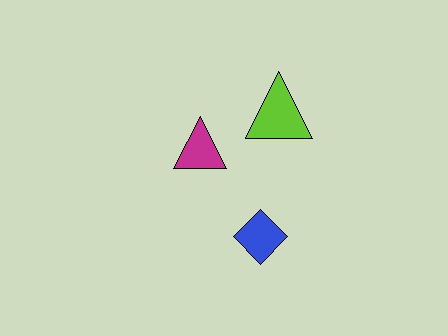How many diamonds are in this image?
There is 1 diamond.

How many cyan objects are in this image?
There are no cyan objects.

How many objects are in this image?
There are 3 objects.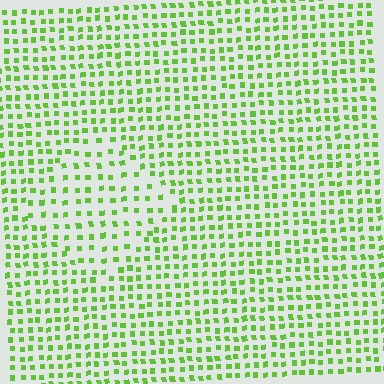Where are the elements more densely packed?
The elements are more densely packed outside the diamond boundary.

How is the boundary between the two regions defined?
The boundary is defined by a change in element density (approximately 1.6x ratio). All elements are the same color, size, and shape.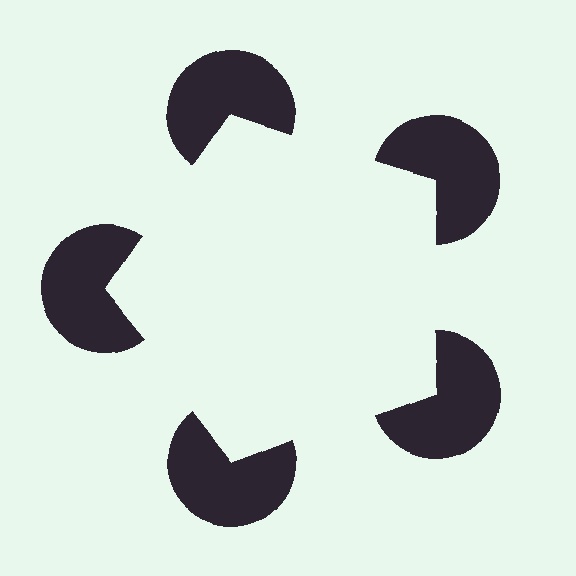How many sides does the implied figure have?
5 sides.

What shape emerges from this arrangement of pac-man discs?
An illusory pentagon — its edges are inferred from the aligned wedge cuts in the pac-man discs, not physically drawn.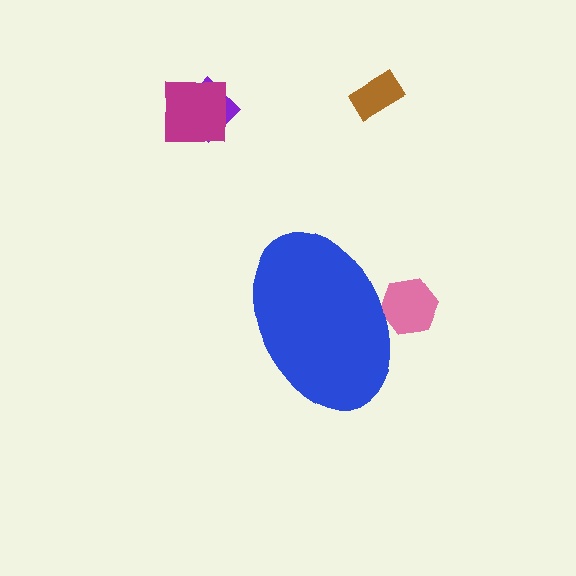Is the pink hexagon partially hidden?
Yes, the pink hexagon is partially hidden behind the blue ellipse.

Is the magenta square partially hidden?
No, the magenta square is fully visible.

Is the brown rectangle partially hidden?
No, the brown rectangle is fully visible.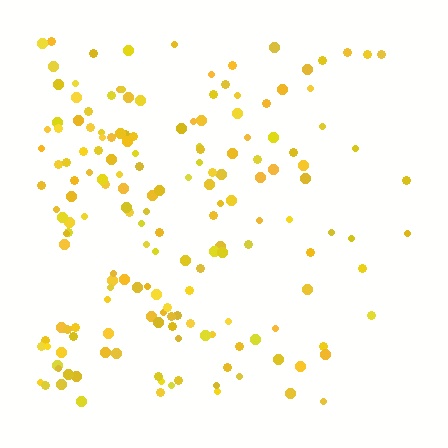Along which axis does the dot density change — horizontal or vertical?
Horizontal.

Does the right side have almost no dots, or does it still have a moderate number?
Still a moderate number, just noticeably fewer than the left.